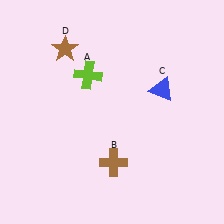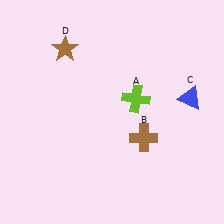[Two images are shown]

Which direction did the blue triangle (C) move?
The blue triangle (C) moved right.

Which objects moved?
The objects that moved are: the lime cross (A), the brown cross (B), the blue triangle (C).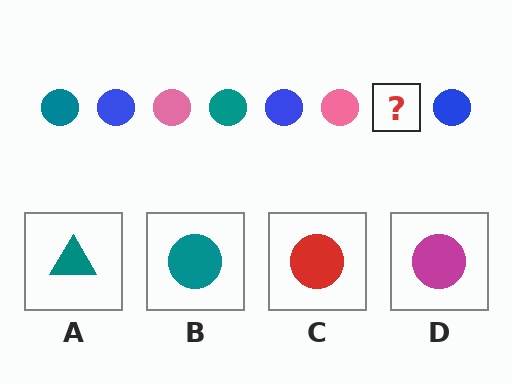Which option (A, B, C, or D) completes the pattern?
B.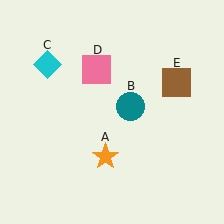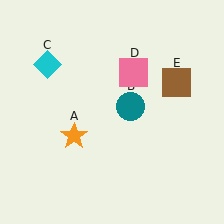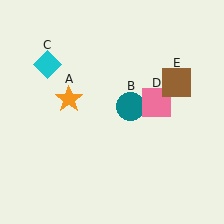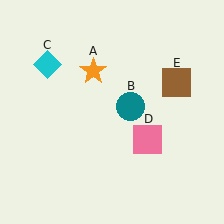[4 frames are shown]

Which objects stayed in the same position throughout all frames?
Teal circle (object B) and cyan diamond (object C) and brown square (object E) remained stationary.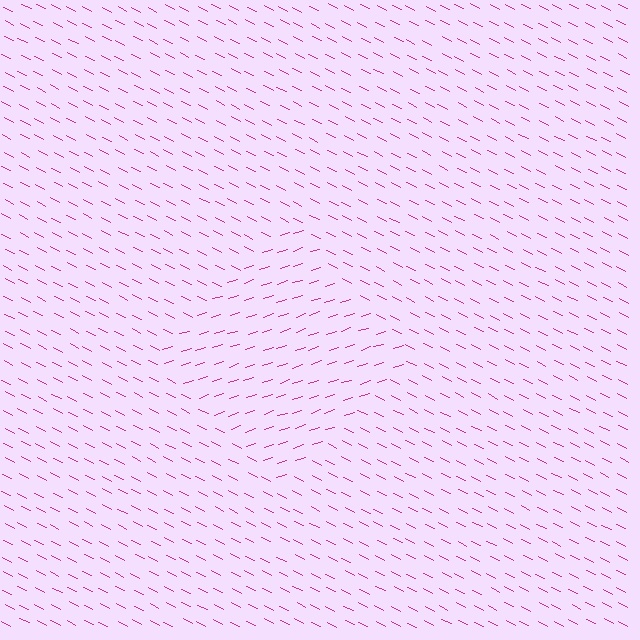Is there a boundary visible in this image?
Yes, there is a texture boundary formed by a change in line orientation.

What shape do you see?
I see a diamond.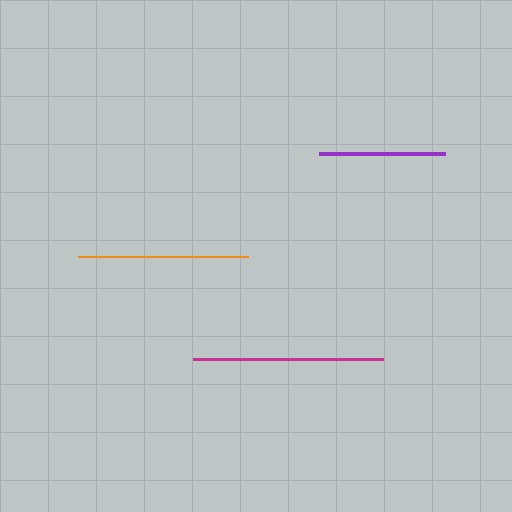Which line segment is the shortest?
The purple line is the shortest at approximately 125 pixels.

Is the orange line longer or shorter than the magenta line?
The magenta line is longer than the orange line.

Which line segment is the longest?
The magenta line is the longest at approximately 190 pixels.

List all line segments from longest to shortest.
From longest to shortest: magenta, orange, purple.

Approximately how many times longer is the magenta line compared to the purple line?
The magenta line is approximately 1.5 times the length of the purple line.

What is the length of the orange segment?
The orange segment is approximately 170 pixels long.